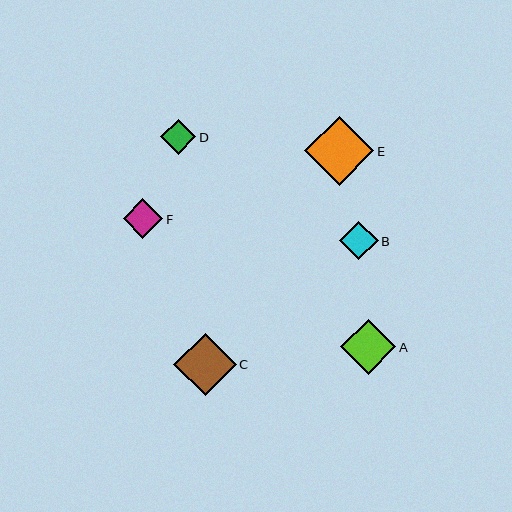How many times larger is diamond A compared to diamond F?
Diamond A is approximately 1.4 times the size of diamond F.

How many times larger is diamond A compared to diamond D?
Diamond A is approximately 1.6 times the size of diamond D.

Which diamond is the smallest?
Diamond D is the smallest with a size of approximately 35 pixels.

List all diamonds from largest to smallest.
From largest to smallest: E, C, A, F, B, D.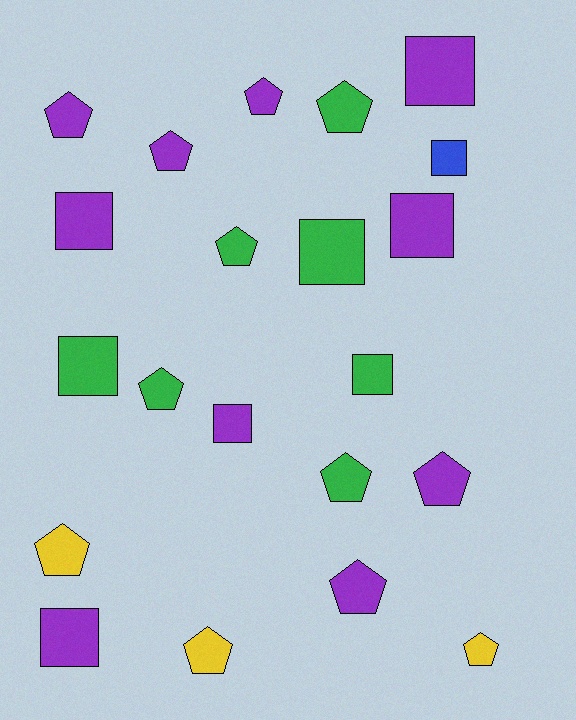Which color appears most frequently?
Purple, with 10 objects.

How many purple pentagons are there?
There are 5 purple pentagons.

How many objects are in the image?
There are 21 objects.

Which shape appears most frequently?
Pentagon, with 12 objects.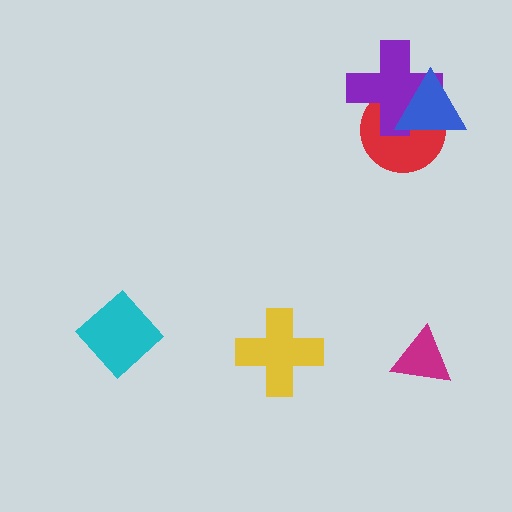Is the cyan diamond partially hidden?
No, no other shape covers it.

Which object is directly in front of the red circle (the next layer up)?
The purple cross is directly in front of the red circle.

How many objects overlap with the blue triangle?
2 objects overlap with the blue triangle.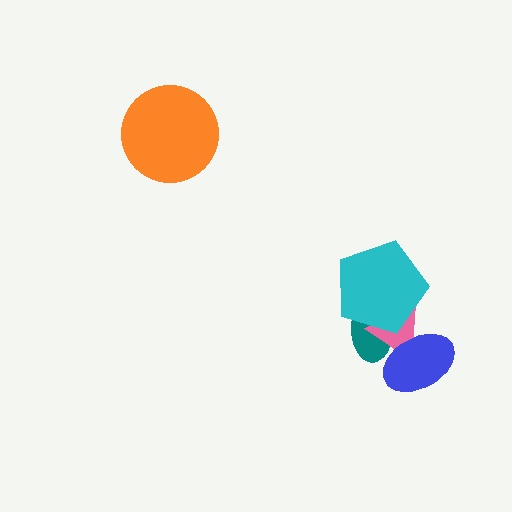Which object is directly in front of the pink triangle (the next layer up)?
The cyan pentagon is directly in front of the pink triangle.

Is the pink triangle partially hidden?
Yes, it is partially covered by another shape.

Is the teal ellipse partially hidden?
Yes, it is partially covered by another shape.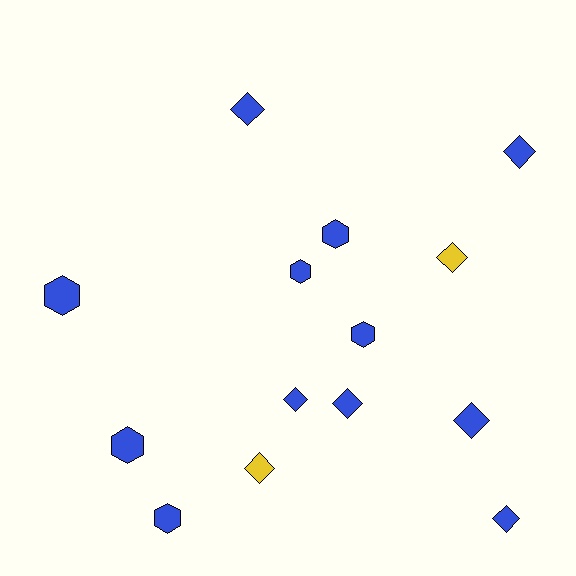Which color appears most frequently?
Blue, with 12 objects.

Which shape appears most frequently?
Diamond, with 8 objects.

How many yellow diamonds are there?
There are 2 yellow diamonds.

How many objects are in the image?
There are 14 objects.